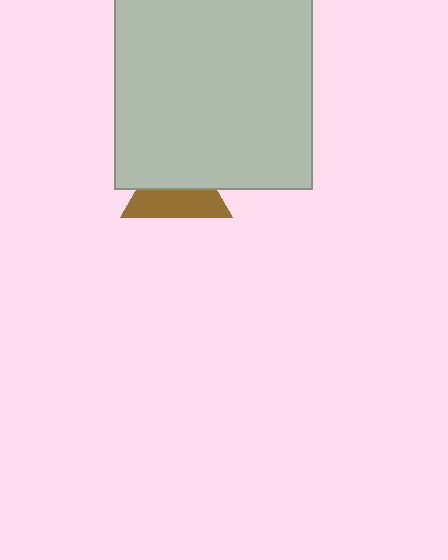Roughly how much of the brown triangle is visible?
About half of it is visible (roughly 49%).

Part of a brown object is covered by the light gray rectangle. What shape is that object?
It is a triangle.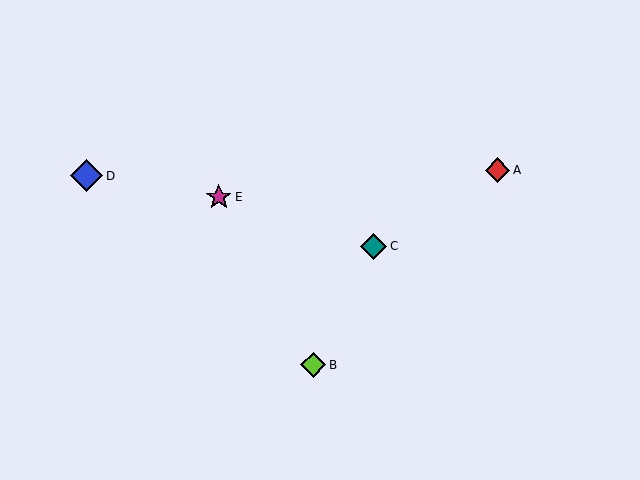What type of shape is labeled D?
Shape D is a blue diamond.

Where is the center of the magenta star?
The center of the magenta star is at (219, 197).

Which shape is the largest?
The blue diamond (labeled D) is the largest.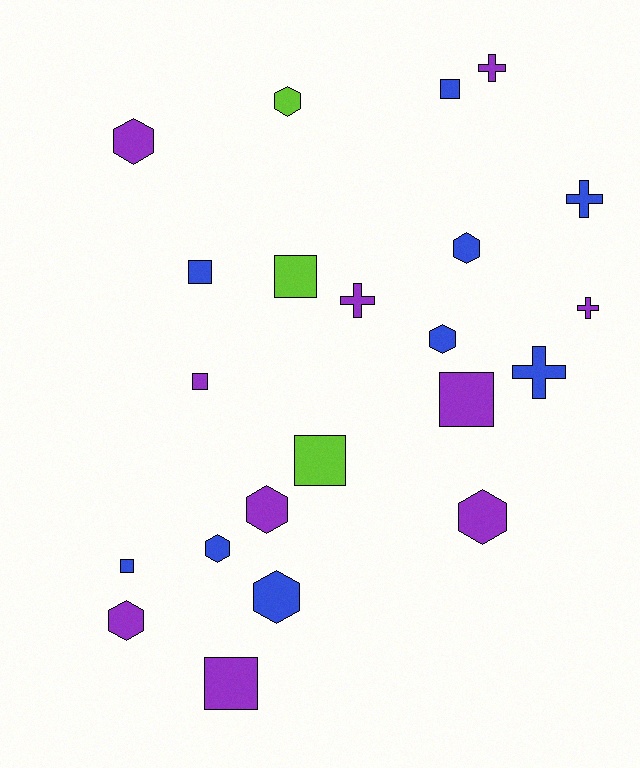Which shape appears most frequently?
Hexagon, with 9 objects.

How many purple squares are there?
There are 3 purple squares.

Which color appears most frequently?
Purple, with 10 objects.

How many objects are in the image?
There are 22 objects.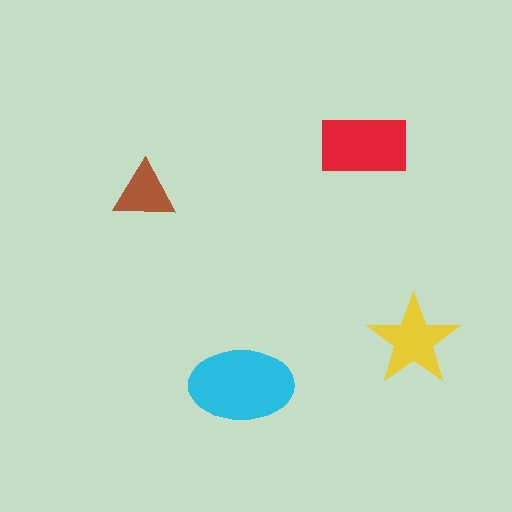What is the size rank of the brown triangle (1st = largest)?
4th.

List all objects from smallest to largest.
The brown triangle, the yellow star, the red rectangle, the cyan ellipse.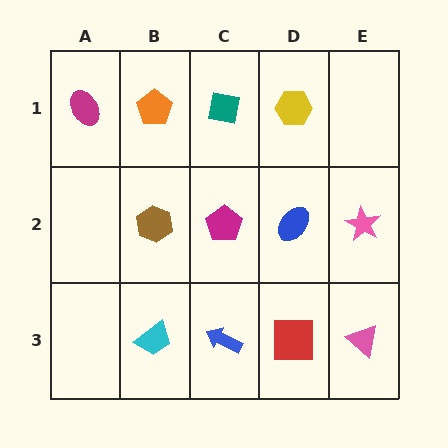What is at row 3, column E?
A pink triangle.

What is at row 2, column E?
A pink star.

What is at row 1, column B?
An orange pentagon.